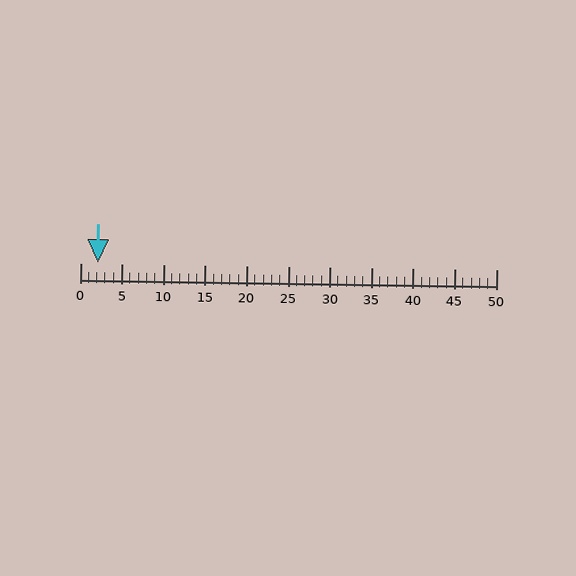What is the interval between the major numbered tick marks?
The major tick marks are spaced 5 units apart.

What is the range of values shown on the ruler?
The ruler shows values from 0 to 50.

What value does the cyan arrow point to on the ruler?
The cyan arrow points to approximately 2.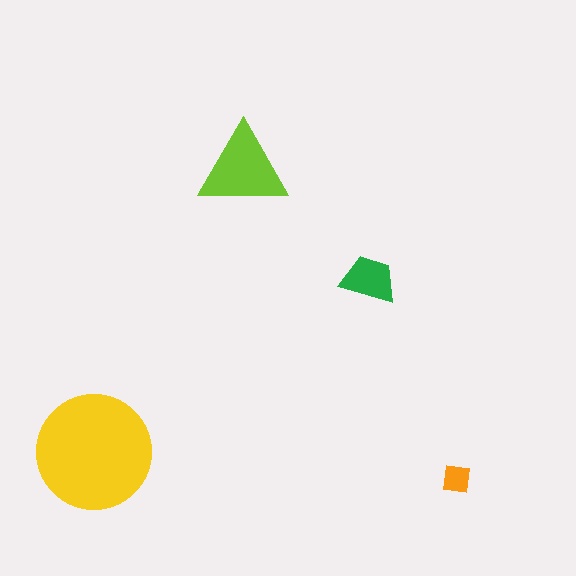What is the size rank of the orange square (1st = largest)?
4th.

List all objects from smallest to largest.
The orange square, the green trapezoid, the lime triangle, the yellow circle.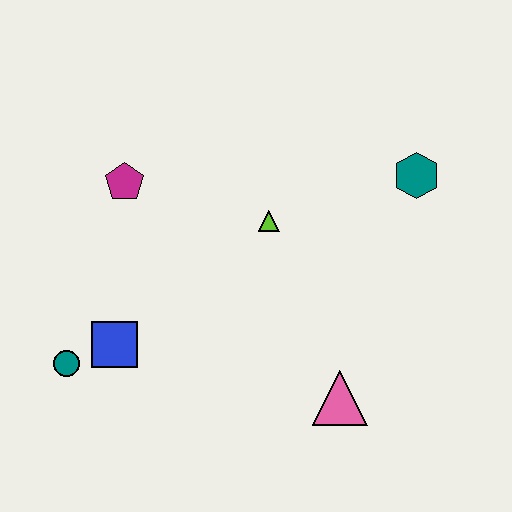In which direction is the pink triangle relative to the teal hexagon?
The pink triangle is below the teal hexagon.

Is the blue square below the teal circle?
No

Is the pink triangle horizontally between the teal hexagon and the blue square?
Yes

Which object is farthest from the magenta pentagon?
The pink triangle is farthest from the magenta pentagon.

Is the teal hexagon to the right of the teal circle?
Yes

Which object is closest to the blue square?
The teal circle is closest to the blue square.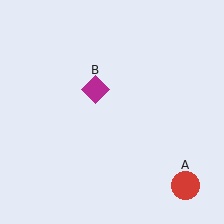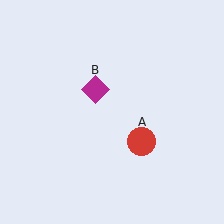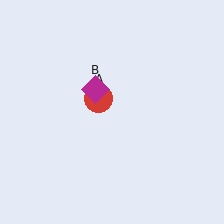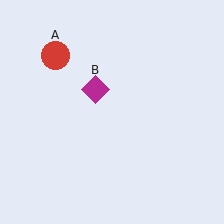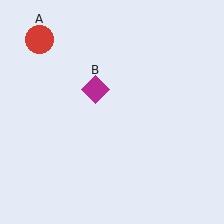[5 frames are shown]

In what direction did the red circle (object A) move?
The red circle (object A) moved up and to the left.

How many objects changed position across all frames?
1 object changed position: red circle (object A).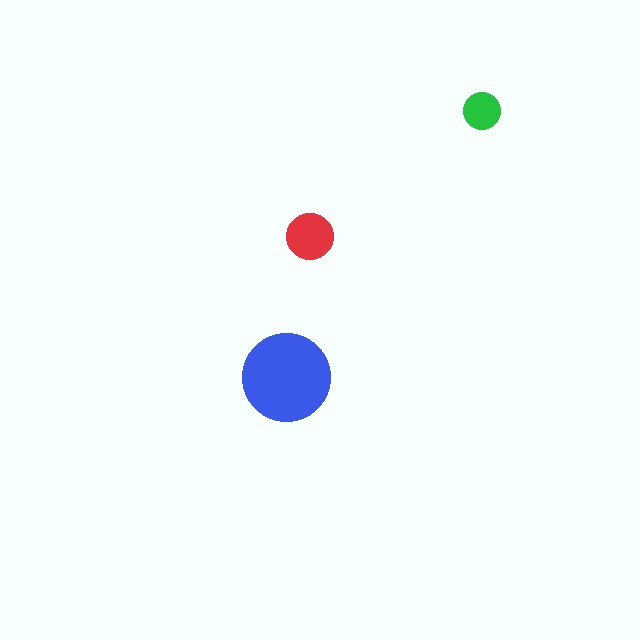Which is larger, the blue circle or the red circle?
The blue one.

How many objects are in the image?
There are 3 objects in the image.